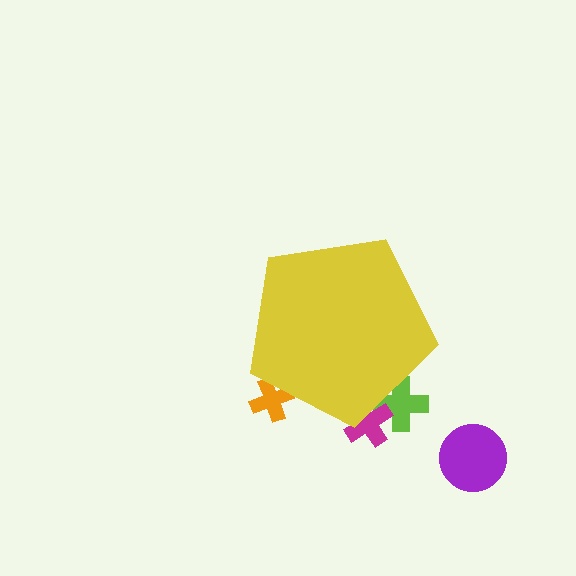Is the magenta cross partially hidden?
Yes, the magenta cross is partially hidden behind the yellow pentagon.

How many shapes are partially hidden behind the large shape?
3 shapes are partially hidden.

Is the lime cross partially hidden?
Yes, the lime cross is partially hidden behind the yellow pentagon.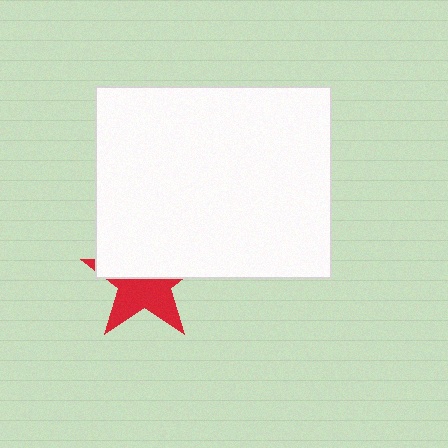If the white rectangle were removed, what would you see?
You would see the complete red star.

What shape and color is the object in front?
The object in front is a white rectangle.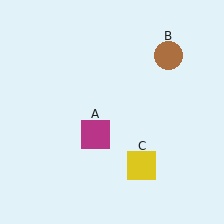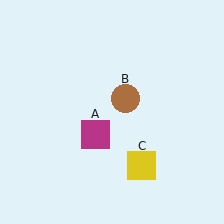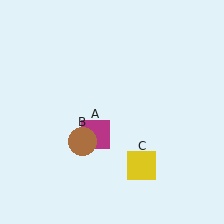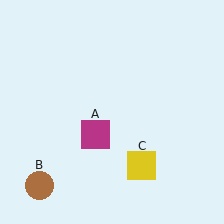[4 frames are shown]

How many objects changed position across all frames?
1 object changed position: brown circle (object B).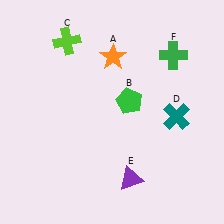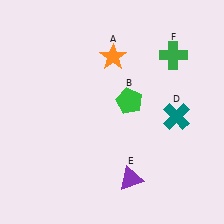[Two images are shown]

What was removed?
The lime cross (C) was removed in Image 2.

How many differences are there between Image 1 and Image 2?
There is 1 difference between the two images.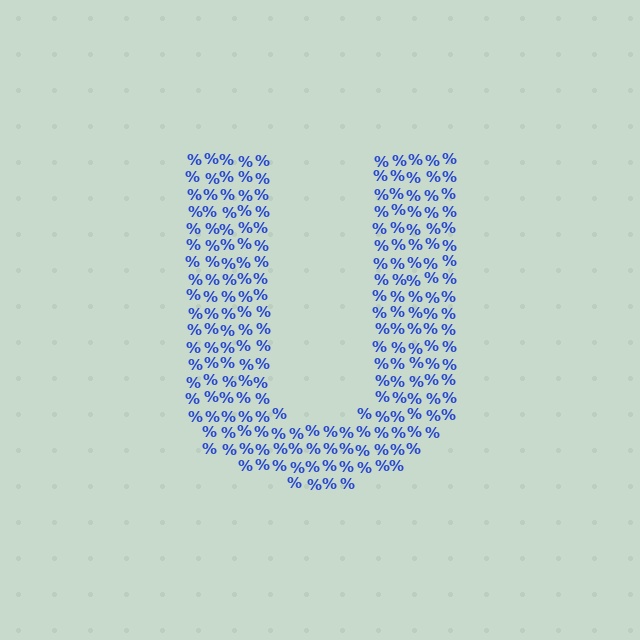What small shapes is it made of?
It is made of small percent signs.